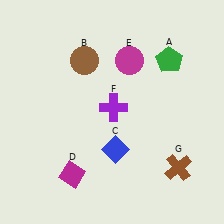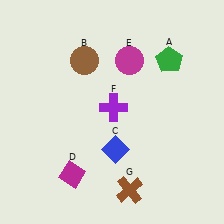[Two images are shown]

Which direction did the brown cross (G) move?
The brown cross (G) moved left.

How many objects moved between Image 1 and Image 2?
1 object moved between the two images.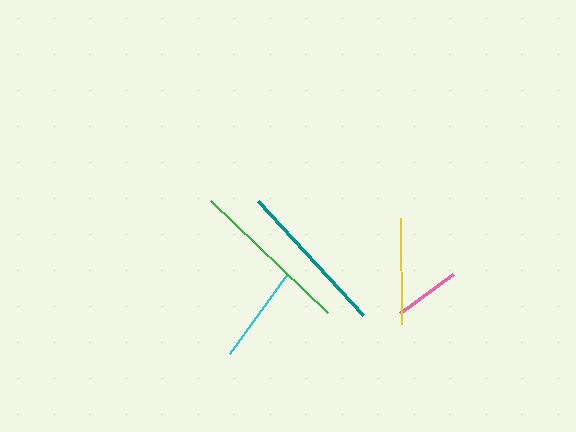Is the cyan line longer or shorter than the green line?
The green line is longer than the cyan line.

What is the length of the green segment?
The green segment is approximately 162 pixels long.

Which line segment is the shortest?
The pink line is the shortest at approximately 66 pixels.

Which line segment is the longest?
The green line is the longest at approximately 162 pixels.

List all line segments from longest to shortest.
From longest to shortest: green, teal, yellow, cyan, pink.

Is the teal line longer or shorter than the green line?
The green line is longer than the teal line.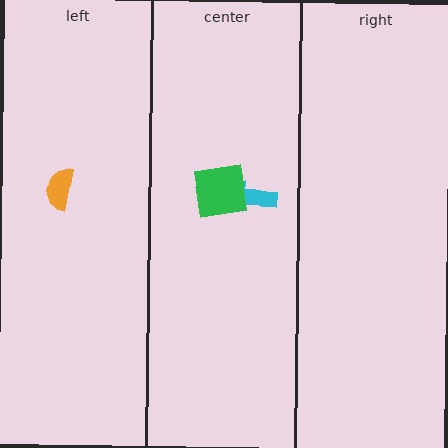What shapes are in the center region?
The cyan arrow, the green square.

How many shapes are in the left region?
1.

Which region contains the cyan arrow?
The center region.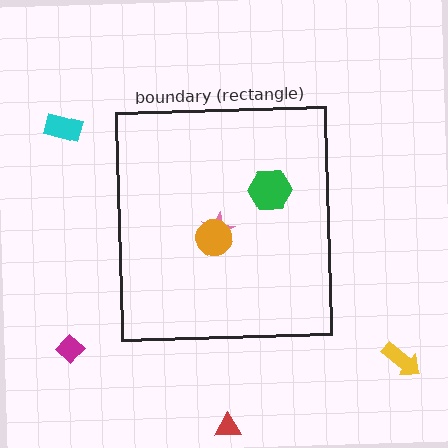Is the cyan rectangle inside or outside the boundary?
Outside.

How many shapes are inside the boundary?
3 inside, 4 outside.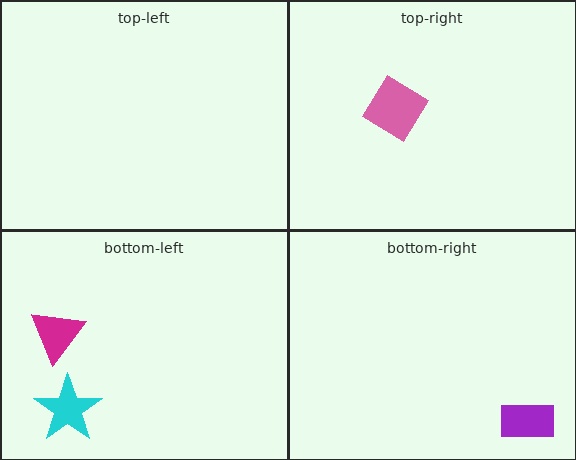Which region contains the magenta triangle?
The bottom-left region.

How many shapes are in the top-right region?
1.